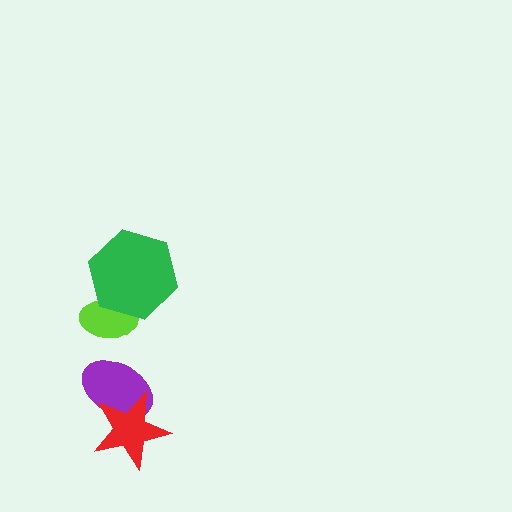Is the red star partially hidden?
No, no other shape covers it.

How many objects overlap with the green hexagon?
1 object overlaps with the green hexagon.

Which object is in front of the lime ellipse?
The green hexagon is in front of the lime ellipse.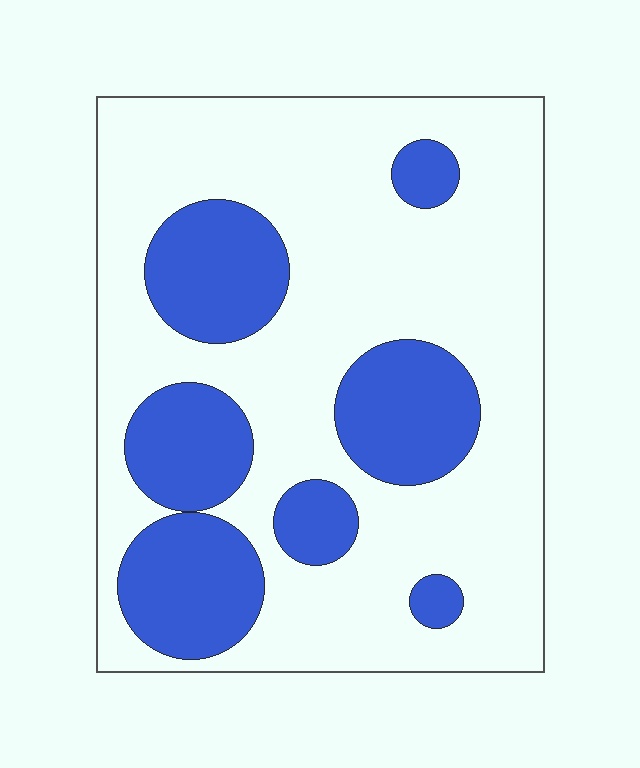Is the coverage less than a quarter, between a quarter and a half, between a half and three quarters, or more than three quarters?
Between a quarter and a half.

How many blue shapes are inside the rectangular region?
7.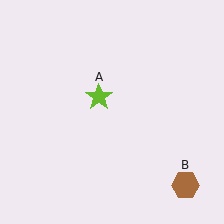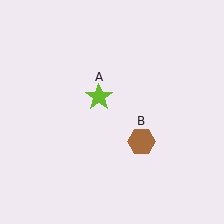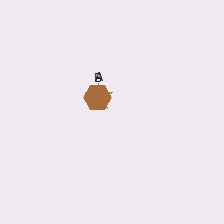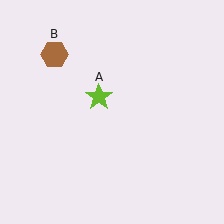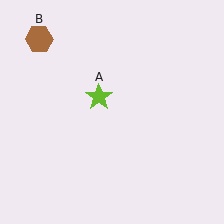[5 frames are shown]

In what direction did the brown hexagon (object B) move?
The brown hexagon (object B) moved up and to the left.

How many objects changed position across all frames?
1 object changed position: brown hexagon (object B).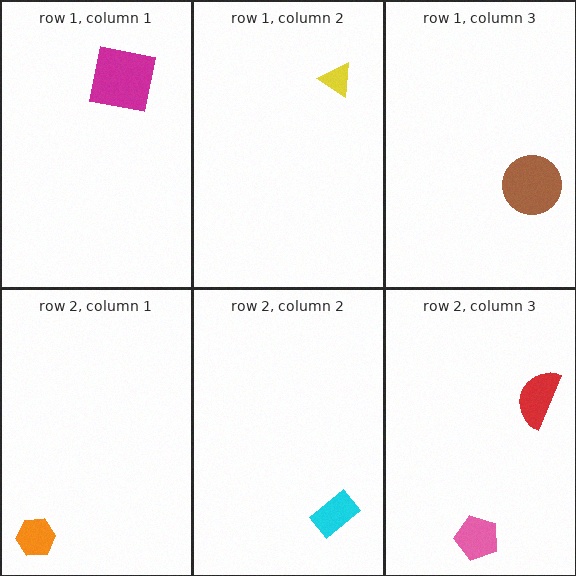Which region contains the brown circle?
The row 1, column 3 region.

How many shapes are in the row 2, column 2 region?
1.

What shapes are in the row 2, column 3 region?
The red semicircle, the pink pentagon.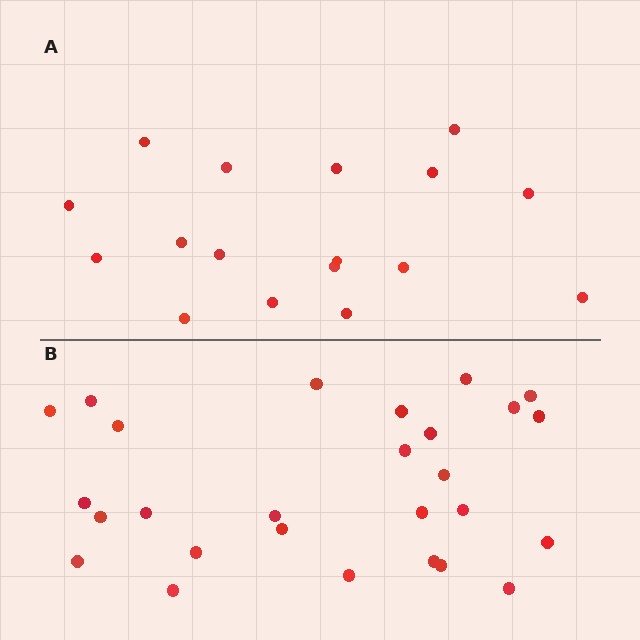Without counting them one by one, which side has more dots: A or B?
Region B (the bottom region) has more dots.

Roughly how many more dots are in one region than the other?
Region B has roughly 10 or so more dots than region A.